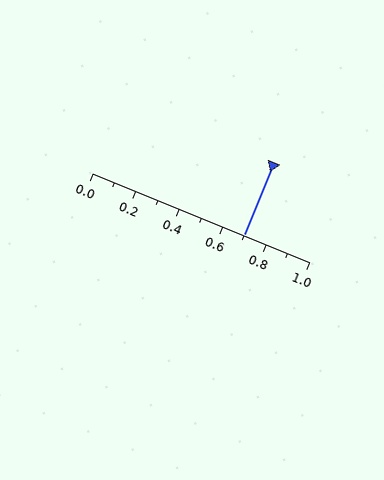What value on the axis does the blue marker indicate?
The marker indicates approximately 0.7.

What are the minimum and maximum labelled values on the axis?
The axis runs from 0.0 to 1.0.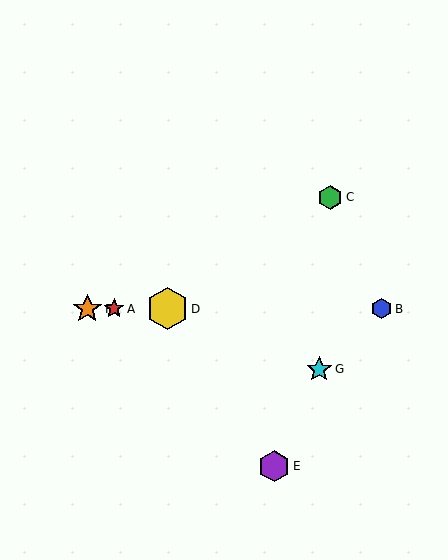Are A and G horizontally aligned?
No, A is at y≈309 and G is at y≈369.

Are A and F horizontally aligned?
Yes, both are at y≈309.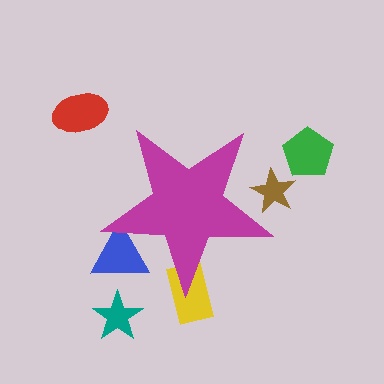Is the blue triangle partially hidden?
Yes, the blue triangle is partially hidden behind the magenta star.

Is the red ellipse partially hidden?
No, the red ellipse is fully visible.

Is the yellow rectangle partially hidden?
Yes, the yellow rectangle is partially hidden behind the magenta star.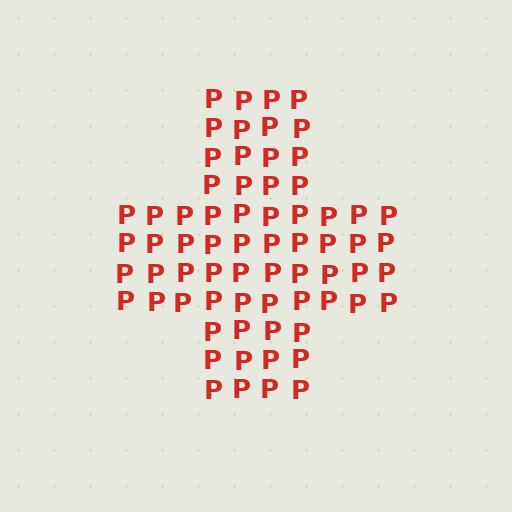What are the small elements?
The small elements are letter P's.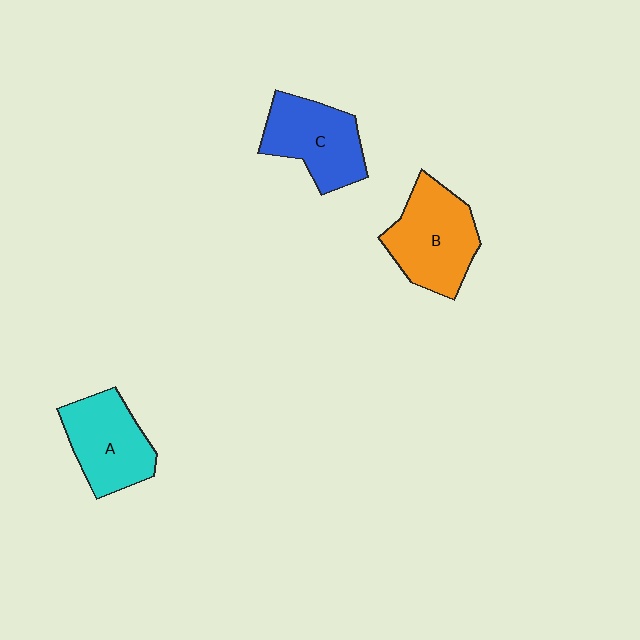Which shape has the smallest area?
Shape A (cyan).